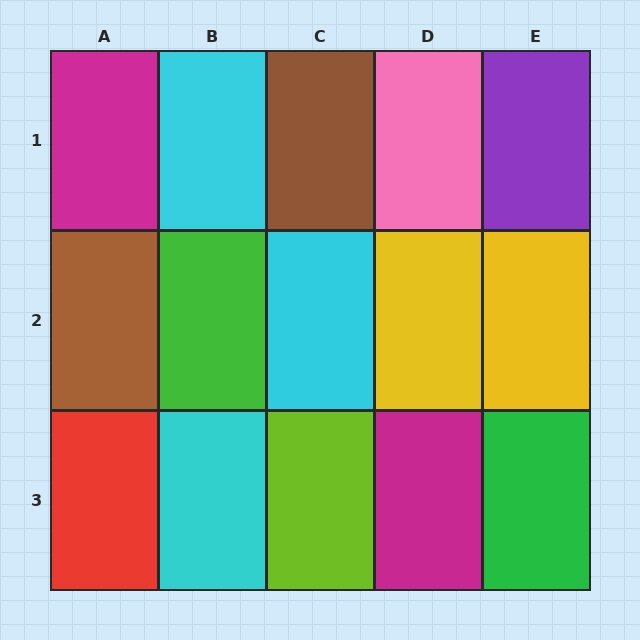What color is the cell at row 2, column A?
Brown.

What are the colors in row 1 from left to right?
Magenta, cyan, brown, pink, purple.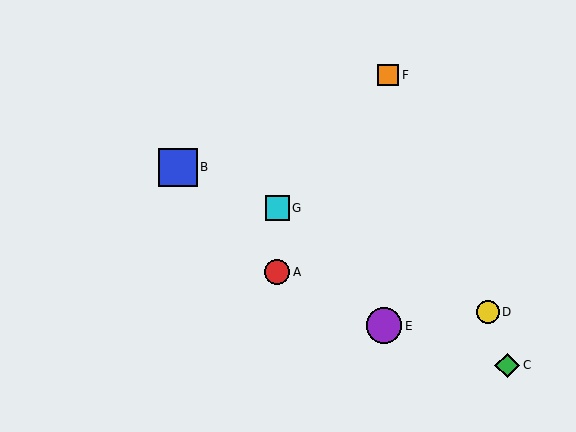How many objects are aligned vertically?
2 objects (A, G) are aligned vertically.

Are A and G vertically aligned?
Yes, both are at x≈277.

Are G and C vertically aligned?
No, G is at x≈277 and C is at x≈507.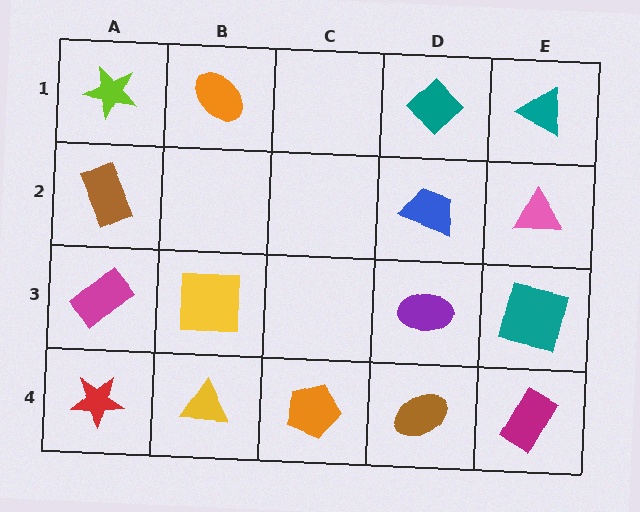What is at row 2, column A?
A brown rectangle.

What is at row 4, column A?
A red star.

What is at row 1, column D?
A teal diamond.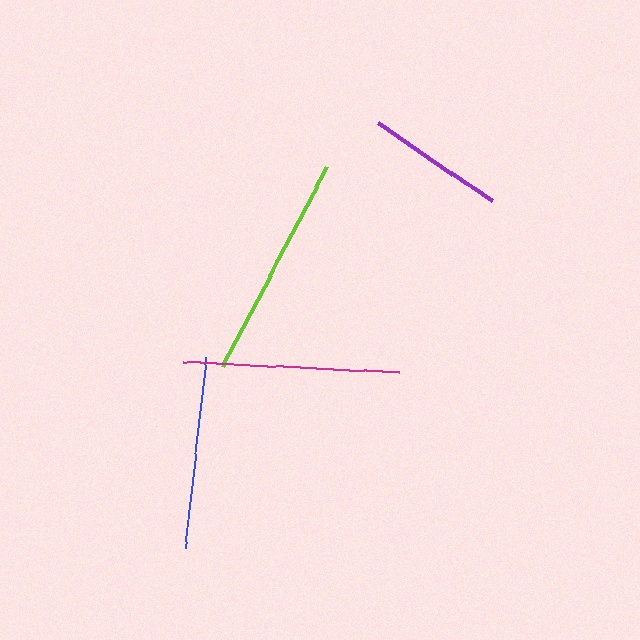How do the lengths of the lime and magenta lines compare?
The lime and magenta lines are approximately the same length.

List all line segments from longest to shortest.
From longest to shortest: lime, magenta, blue, purple.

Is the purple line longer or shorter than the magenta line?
The magenta line is longer than the purple line.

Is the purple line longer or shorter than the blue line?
The blue line is longer than the purple line.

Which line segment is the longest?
The lime line is the longest at approximately 226 pixels.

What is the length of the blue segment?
The blue segment is approximately 192 pixels long.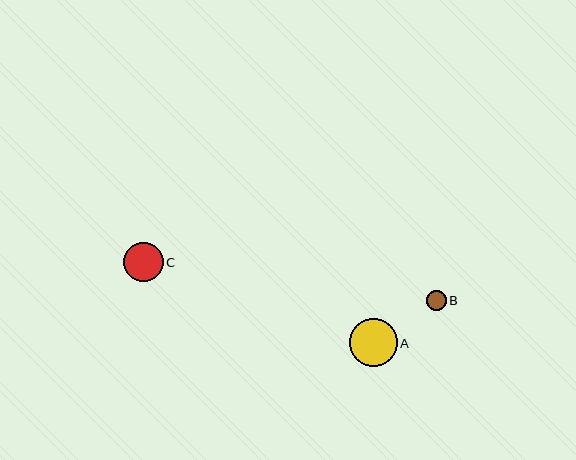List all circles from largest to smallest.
From largest to smallest: A, C, B.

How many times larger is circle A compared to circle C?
Circle A is approximately 1.2 times the size of circle C.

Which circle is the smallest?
Circle B is the smallest with a size of approximately 20 pixels.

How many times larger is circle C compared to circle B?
Circle C is approximately 1.9 times the size of circle B.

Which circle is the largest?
Circle A is the largest with a size of approximately 48 pixels.